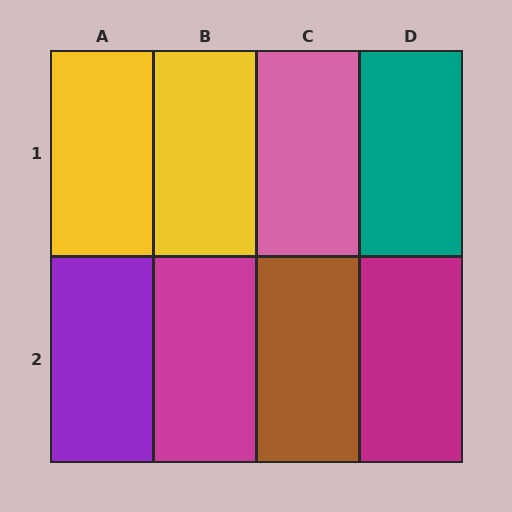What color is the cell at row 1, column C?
Pink.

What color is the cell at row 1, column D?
Teal.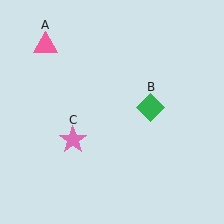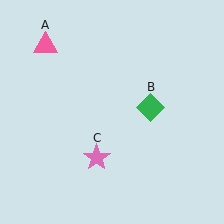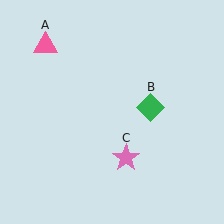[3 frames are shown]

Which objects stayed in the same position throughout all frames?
Pink triangle (object A) and green diamond (object B) remained stationary.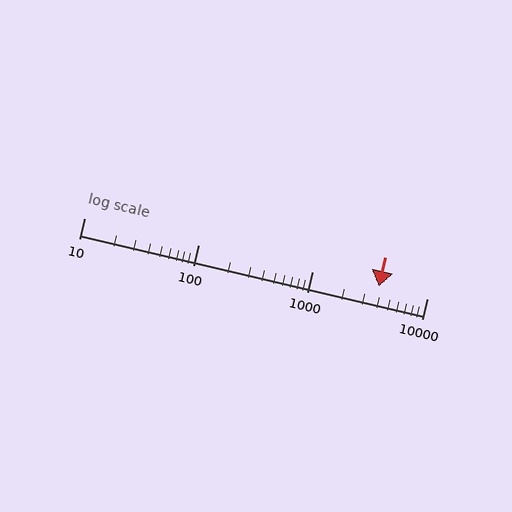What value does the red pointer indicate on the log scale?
The pointer indicates approximately 3800.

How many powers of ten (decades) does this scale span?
The scale spans 3 decades, from 10 to 10000.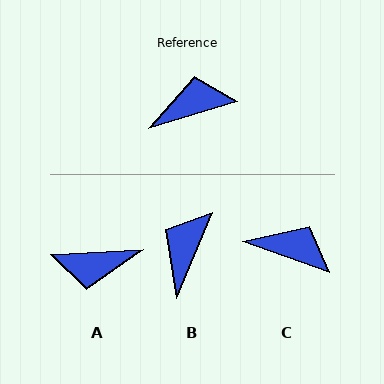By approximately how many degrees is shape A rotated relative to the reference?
Approximately 167 degrees counter-clockwise.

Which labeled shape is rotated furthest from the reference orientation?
A, about 167 degrees away.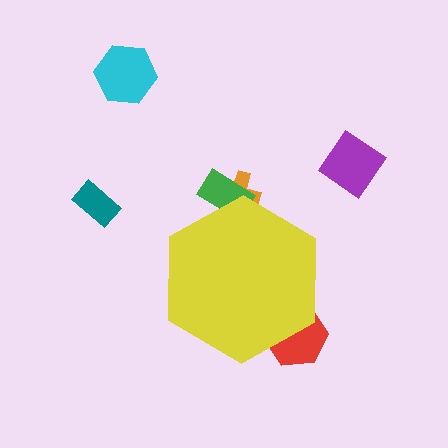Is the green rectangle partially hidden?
Yes, the green rectangle is partially hidden behind the yellow hexagon.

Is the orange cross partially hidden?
Yes, the orange cross is partially hidden behind the yellow hexagon.